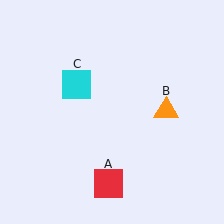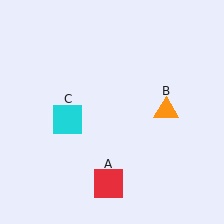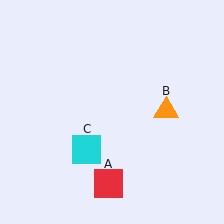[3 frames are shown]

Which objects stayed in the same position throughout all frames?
Red square (object A) and orange triangle (object B) remained stationary.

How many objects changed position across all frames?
1 object changed position: cyan square (object C).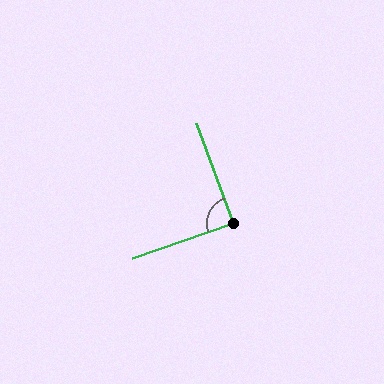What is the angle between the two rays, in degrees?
Approximately 89 degrees.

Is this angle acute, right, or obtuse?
It is approximately a right angle.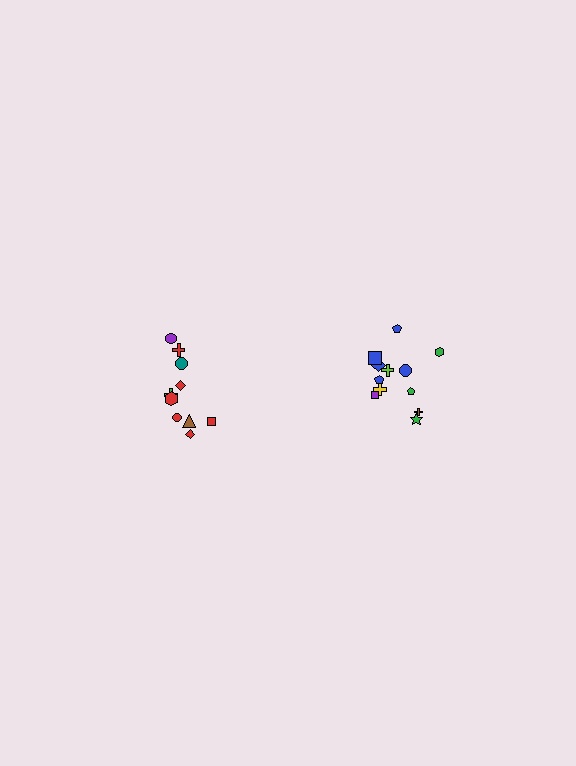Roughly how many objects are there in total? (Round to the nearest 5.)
Roughly 20 objects in total.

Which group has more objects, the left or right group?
The right group.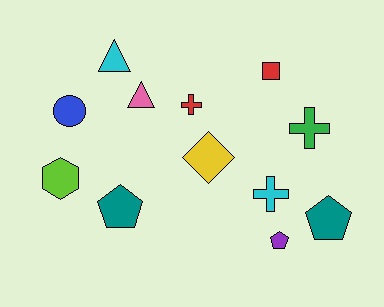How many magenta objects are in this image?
There are no magenta objects.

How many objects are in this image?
There are 12 objects.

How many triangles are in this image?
There are 2 triangles.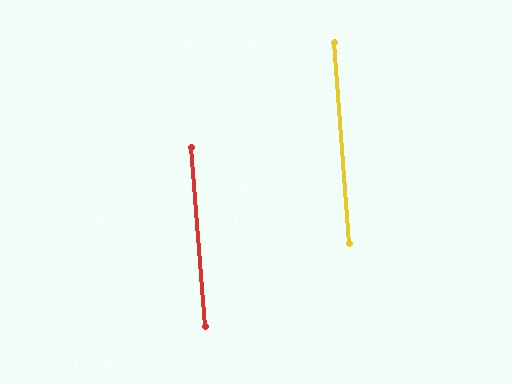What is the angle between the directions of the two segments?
Approximately 1 degree.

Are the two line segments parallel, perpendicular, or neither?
Parallel — their directions differ by only 0.5°.